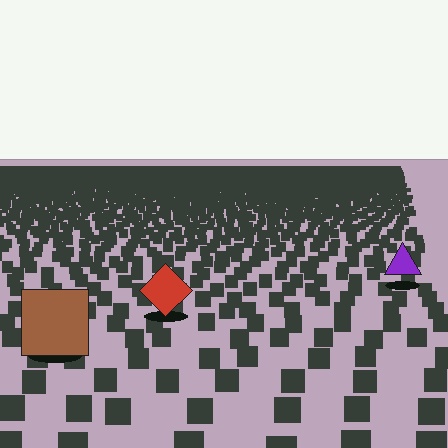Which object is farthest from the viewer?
The purple triangle is farthest from the viewer. It appears smaller and the ground texture around it is denser.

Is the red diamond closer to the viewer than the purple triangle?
Yes. The red diamond is closer — you can tell from the texture gradient: the ground texture is coarser near it.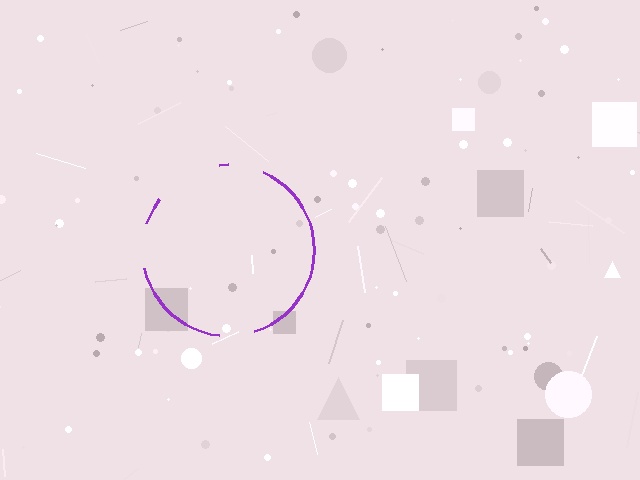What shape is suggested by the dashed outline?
The dashed outline suggests a circle.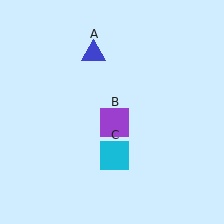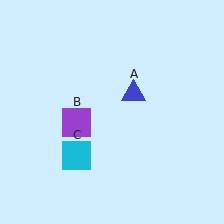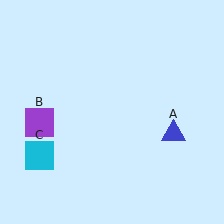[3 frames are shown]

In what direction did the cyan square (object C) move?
The cyan square (object C) moved left.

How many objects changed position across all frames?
3 objects changed position: blue triangle (object A), purple square (object B), cyan square (object C).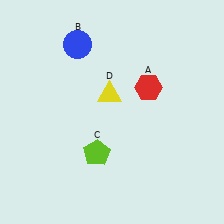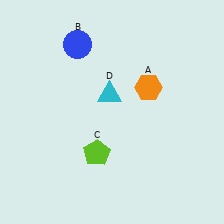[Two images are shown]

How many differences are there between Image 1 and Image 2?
There are 2 differences between the two images.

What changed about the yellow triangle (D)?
In Image 1, D is yellow. In Image 2, it changed to cyan.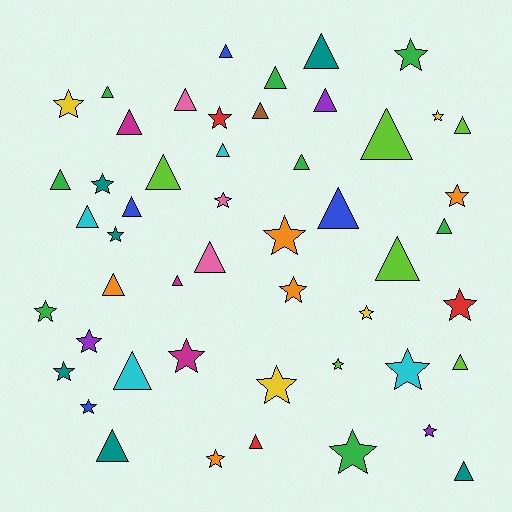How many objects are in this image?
There are 50 objects.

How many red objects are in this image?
There are 3 red objects.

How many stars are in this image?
There are 23 stars.